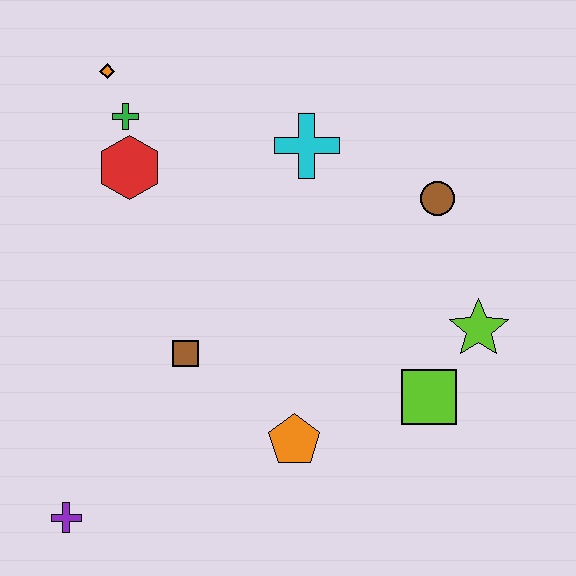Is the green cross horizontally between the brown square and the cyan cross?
No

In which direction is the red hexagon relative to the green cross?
The red hexagon is below the green cross.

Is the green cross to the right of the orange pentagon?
No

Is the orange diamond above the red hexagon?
Yes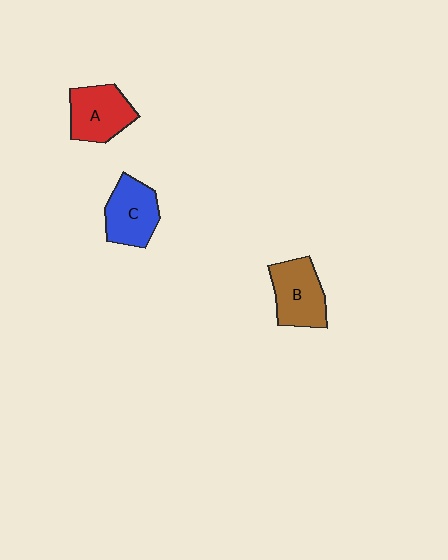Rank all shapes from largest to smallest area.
From largest to smallest: B (brown), C (blue), A (red).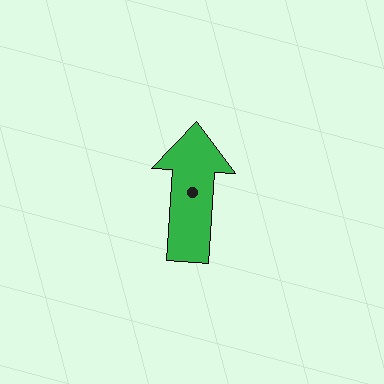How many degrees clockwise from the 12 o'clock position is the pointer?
Approximately 4 degrees.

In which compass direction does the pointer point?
North.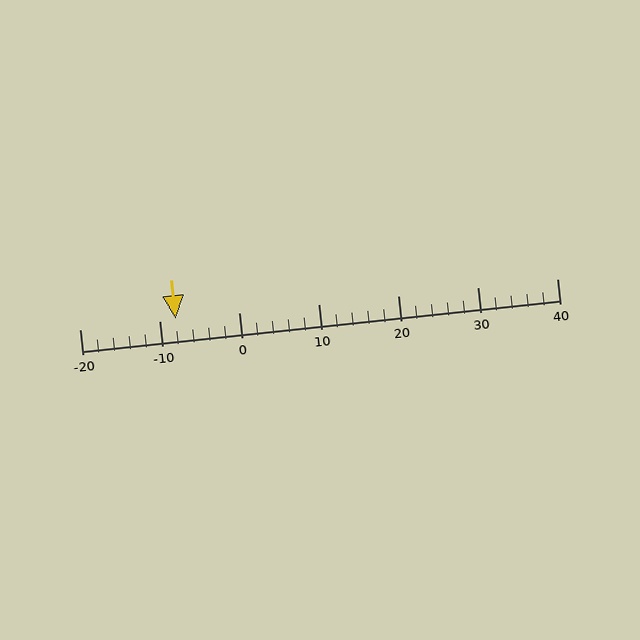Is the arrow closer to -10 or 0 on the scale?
The arrow is closer to -10.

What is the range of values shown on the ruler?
The ruler shows values from -20 to 40.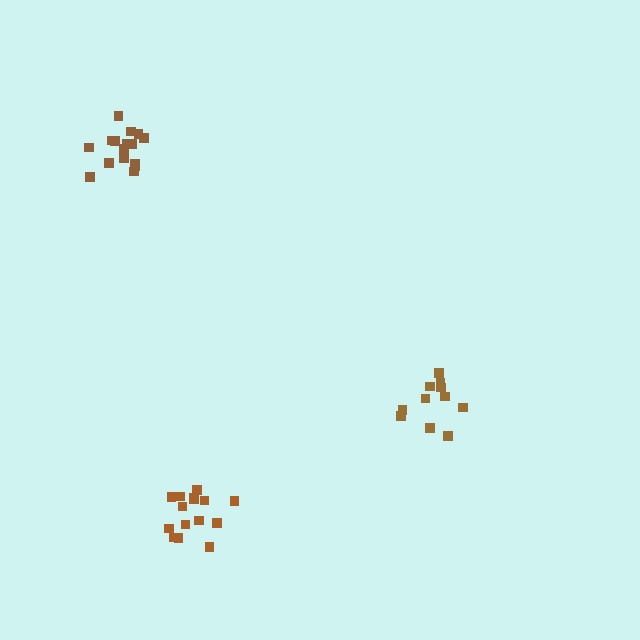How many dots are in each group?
Group 1: 16 dots, Group 2: 11 dots, Group 3: 15 dots (42 total).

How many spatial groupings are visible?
There are 3 spatial groupings.